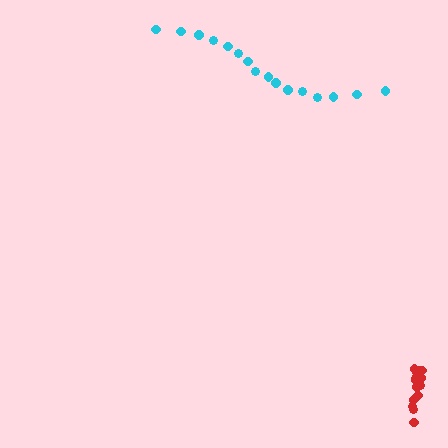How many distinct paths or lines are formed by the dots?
There are 2 distinct paths.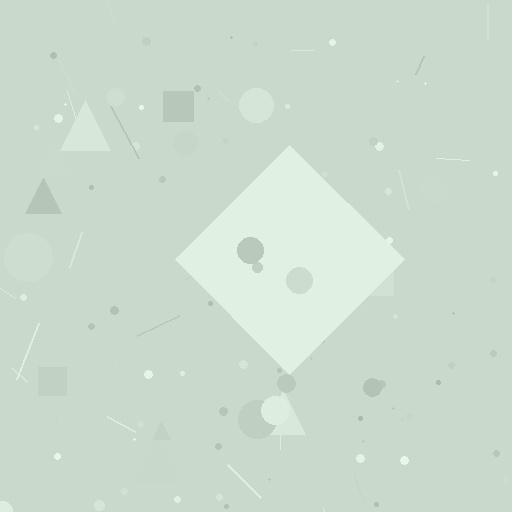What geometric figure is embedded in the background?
A diamond is embedded in the background.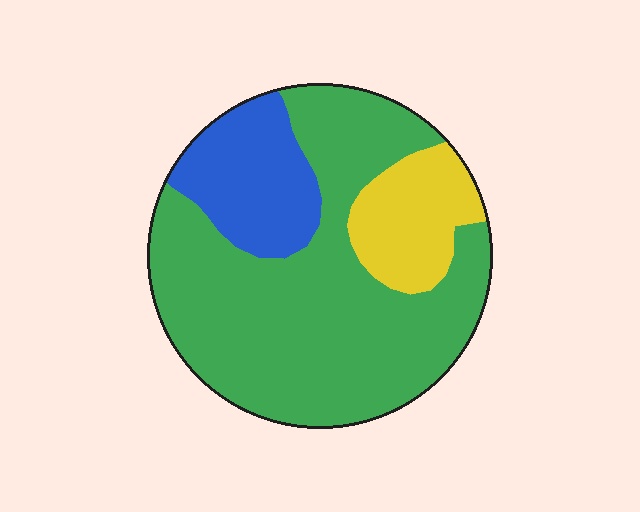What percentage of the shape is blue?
Blue takes up about one sixth (1/6) of the shape.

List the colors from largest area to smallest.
From largest to smallest: green, blue, yellow.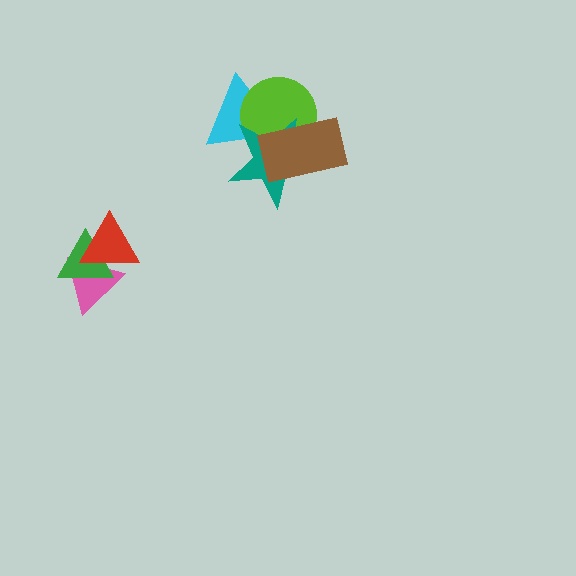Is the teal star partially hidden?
Yes, it is partially covered by another shape.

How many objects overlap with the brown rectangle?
3 objects overlap with the brown rectangle.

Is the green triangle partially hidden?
Yes, it is partially covered by another shape.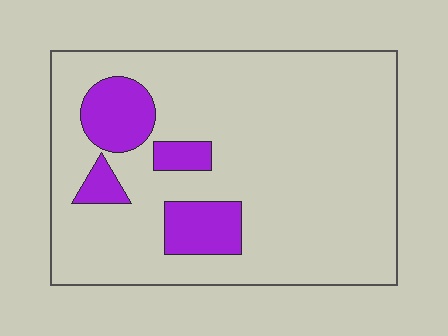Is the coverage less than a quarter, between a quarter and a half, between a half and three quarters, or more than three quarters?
Less than a quarter.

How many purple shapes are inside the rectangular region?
4.